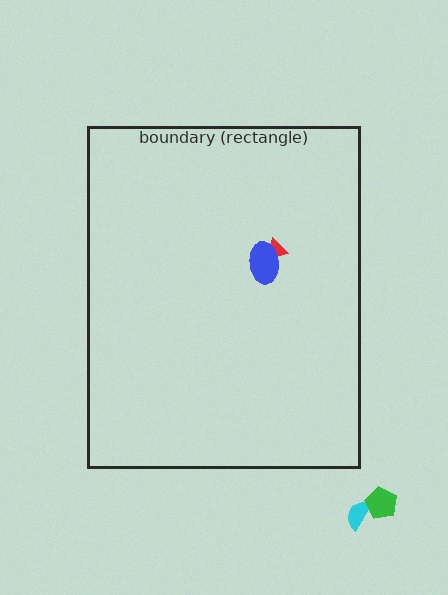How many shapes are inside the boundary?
2 inside, 2 outside.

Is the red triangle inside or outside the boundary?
Inside.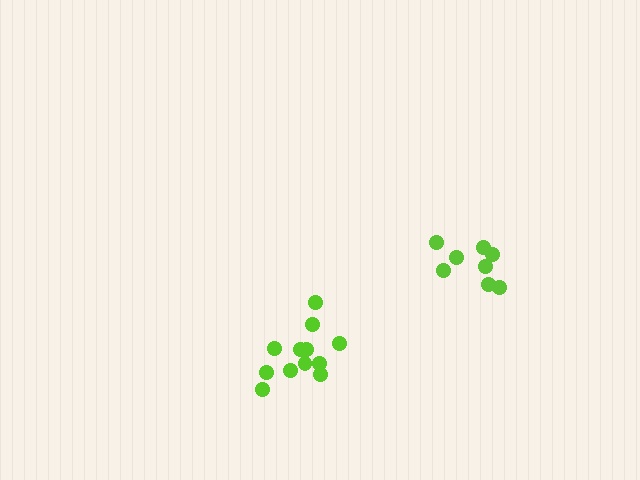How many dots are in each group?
Group 1: 12 dots, Group 2: 8 dots (20 total).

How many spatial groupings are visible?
There are 2 spatial groupings.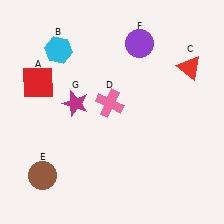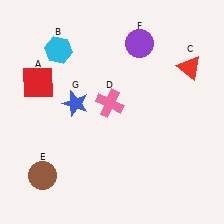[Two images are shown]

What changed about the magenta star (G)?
In Image 1, G is magenta. In Image 2, it changed to blue.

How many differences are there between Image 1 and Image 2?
There is 1 difference between the two images.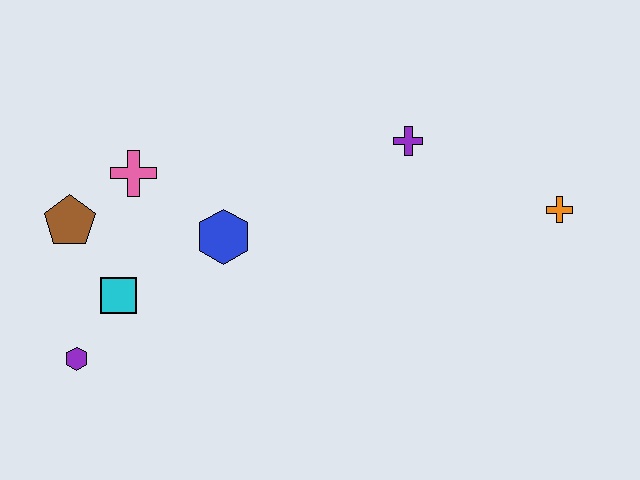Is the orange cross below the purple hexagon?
No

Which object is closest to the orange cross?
The purple cross is closest to the orange cross.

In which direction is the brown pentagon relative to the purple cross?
The brown pentagon is to the left of the purple cross.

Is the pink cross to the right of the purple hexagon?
Yes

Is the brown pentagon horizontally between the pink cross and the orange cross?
No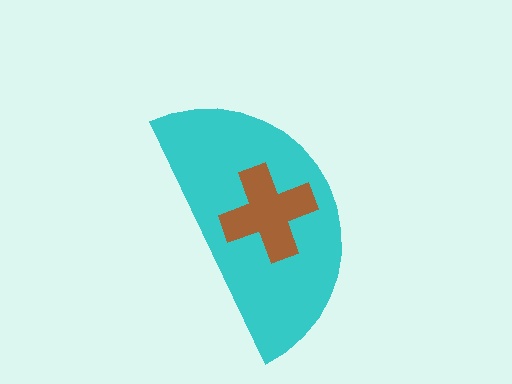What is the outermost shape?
The cyan semicircle.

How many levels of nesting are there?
2.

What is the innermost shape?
The brown cross.